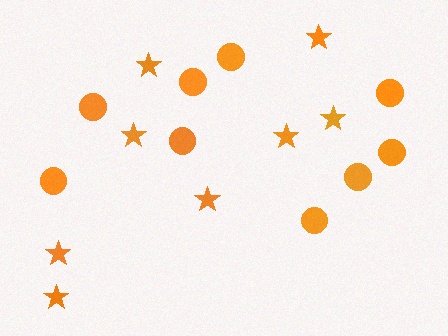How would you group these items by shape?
There are 2 groups: one group of stars (8) and one group of circles (9).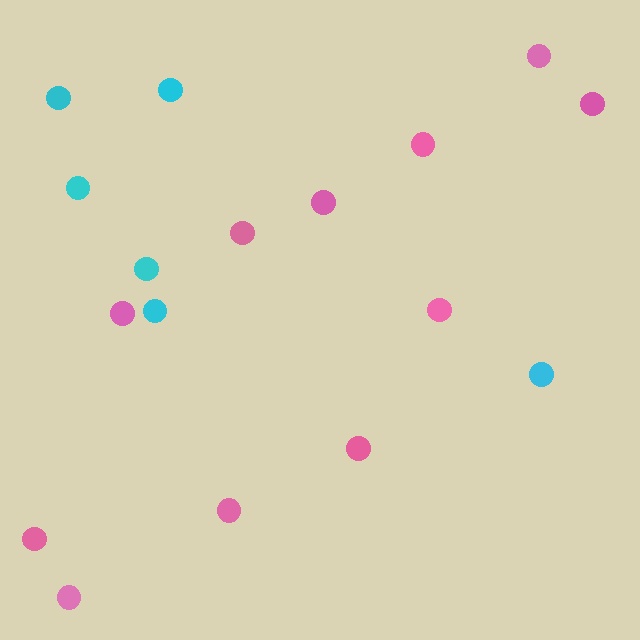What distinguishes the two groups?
There are 2 groups: one group of cyan circles (6) and one group of pink circles (11).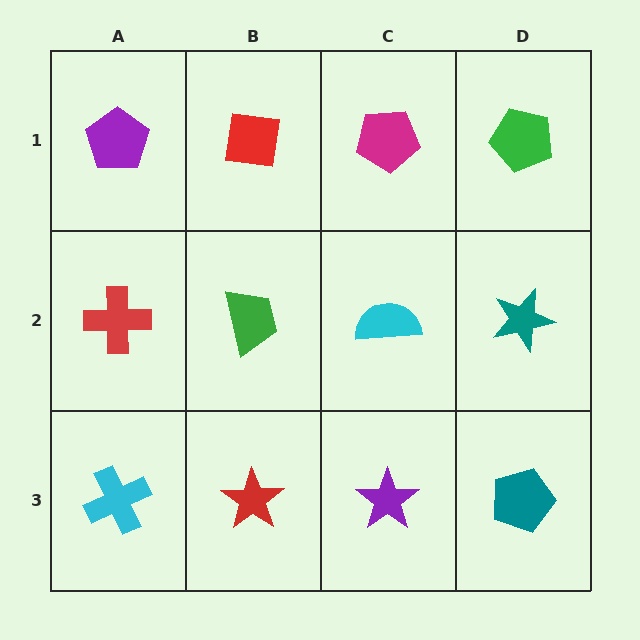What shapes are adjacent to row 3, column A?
A red cross (row 2, column A), a red star (row 3, column B).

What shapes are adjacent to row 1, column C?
A cyan semicircle (row 2, column C), a red square (row 1, column B), a green pentagon (row 1, column D).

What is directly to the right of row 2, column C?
A teal star.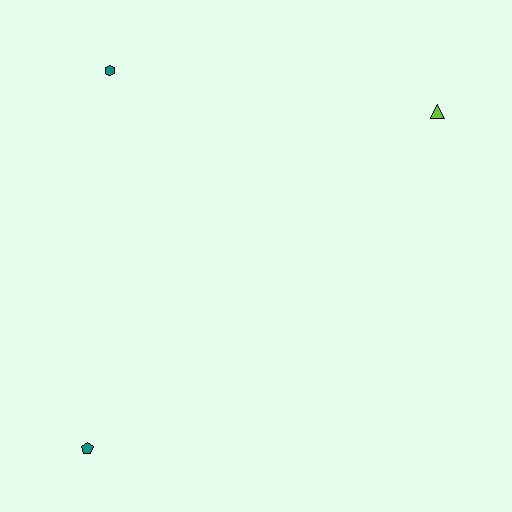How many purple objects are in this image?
There are no purple objects.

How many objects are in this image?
There are 3 objects.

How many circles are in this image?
There are no circles.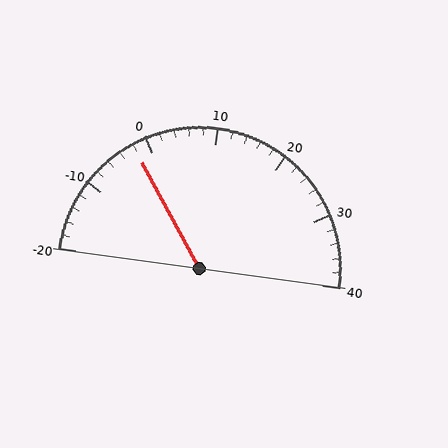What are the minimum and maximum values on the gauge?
The gauge ranges from -20 to 40.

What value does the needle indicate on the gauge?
The needle indicates approximately -2.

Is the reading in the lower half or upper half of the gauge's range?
The reading is in the lower half of the range (-20 to 40).